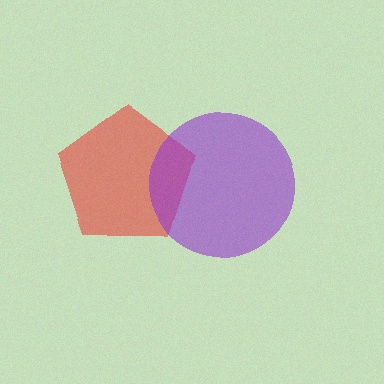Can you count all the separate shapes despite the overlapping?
Yes, there are 2 separate shapes.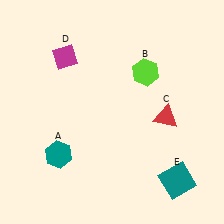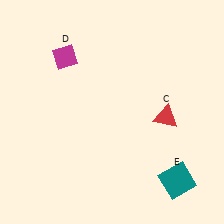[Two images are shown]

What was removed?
The lime hexagon (B), the teal hexagon (A) were removed in Image 2.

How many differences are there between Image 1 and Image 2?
There are 2 differences between the two images.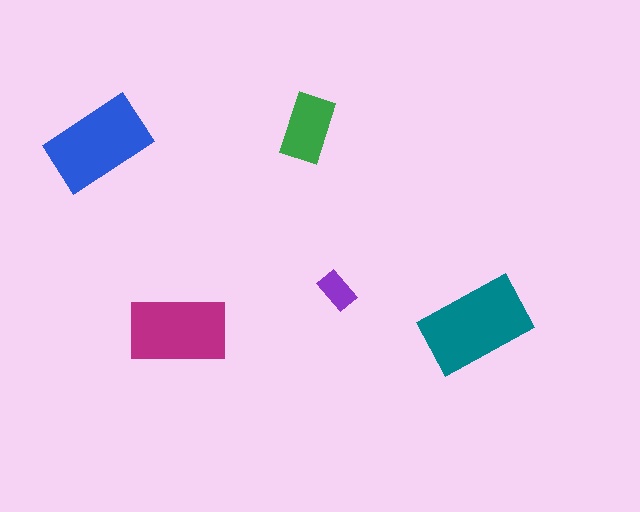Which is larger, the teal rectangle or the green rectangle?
The teal one.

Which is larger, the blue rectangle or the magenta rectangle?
The blue one.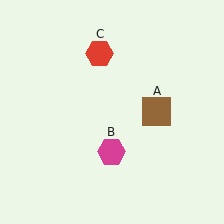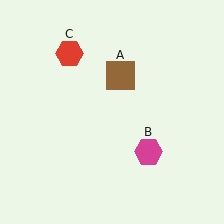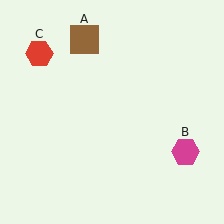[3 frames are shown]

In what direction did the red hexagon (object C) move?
The red hexagon (object C) moved left.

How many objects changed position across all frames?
3 objects changed position: brown square (object A), magenta hexagon (object B), red hexagon (object C).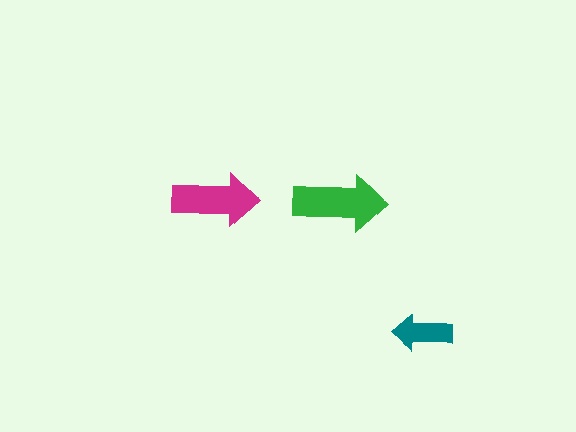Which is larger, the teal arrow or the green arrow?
The green one.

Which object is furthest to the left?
The magenta arrow is leftmost.